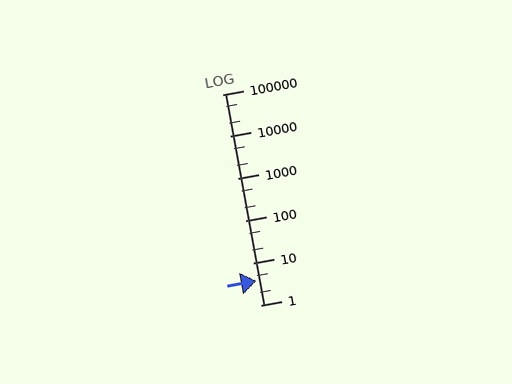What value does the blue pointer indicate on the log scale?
The pointer indicates approximately 3.8.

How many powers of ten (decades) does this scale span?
The scale spans 5 decades, from 1 to 100000.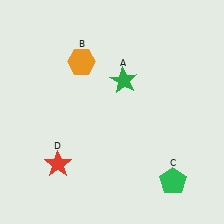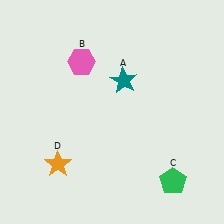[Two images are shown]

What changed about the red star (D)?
In Image 1, D is red. In Image 2, it changed to orange.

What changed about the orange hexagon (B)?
In Image 1, B is orange. In Image 2, it changed to pink.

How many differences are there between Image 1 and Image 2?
There are 3 differences between the two images.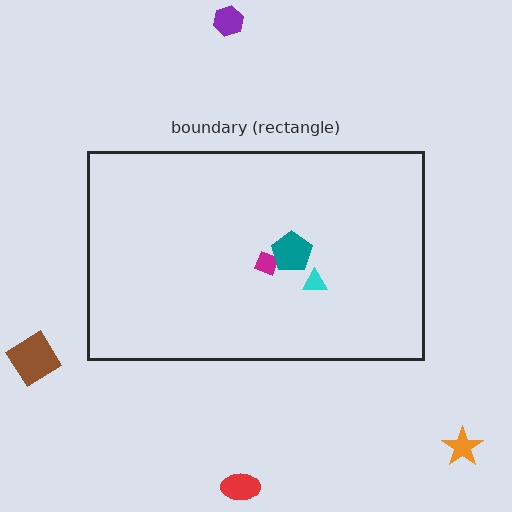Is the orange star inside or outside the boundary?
Outside.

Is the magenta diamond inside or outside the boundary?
Inside.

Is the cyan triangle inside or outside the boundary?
Inside.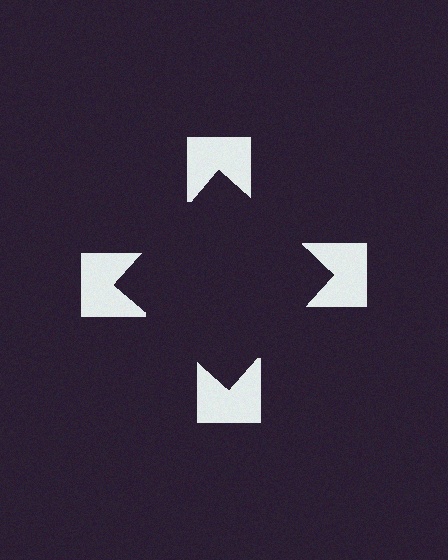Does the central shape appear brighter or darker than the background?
It typically appears slightly darker than the background, even though no actual brightness change is drawn.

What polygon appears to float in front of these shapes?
An illusory square — its edges are inferred from the aligned wedge cuts in the notched squares, not physically drawn.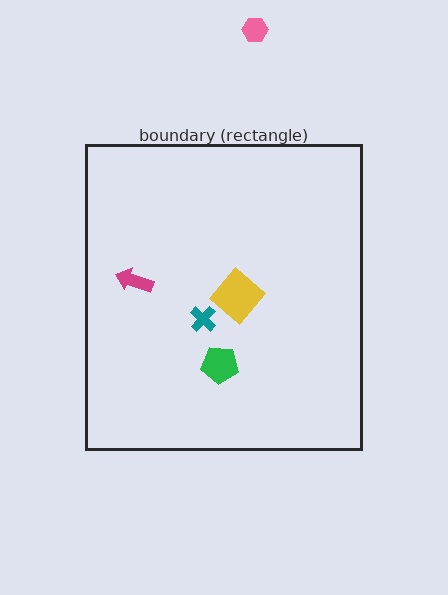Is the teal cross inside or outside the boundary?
Inside.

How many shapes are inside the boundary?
4 inside, 1 outside.